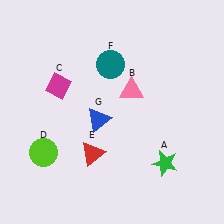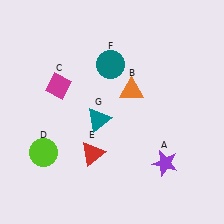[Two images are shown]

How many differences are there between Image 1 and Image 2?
There are 3 differences between the two images.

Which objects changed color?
A changed from green to purple. B changed from pink to orange. G changed from blue to teal.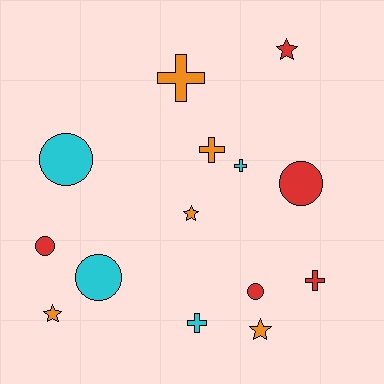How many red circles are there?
There are 3 red circles.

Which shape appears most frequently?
Cross, with 5 objects.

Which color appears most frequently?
Red, with 5 objects.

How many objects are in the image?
There are 14 objects.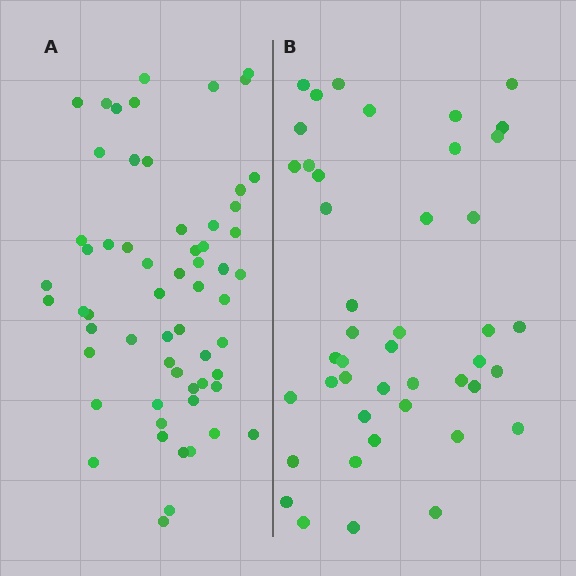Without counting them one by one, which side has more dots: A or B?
Region A (the left region) has more dots.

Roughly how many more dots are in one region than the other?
Region A has approximately 15 more dots than region B.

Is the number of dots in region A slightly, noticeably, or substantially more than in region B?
Region A has noticeably more, but not dramatically so. The ratio is roughly 1.4 to 1.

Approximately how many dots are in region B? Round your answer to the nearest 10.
About 40 dots. (The exact count is 44, which rounds to 40.)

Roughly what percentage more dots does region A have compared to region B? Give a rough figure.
About 35% more.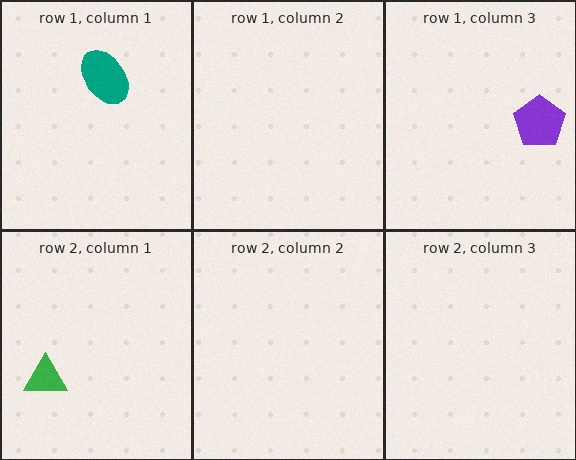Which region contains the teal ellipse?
The row 1, column 1 region.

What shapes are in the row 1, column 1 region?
The teal ellipse.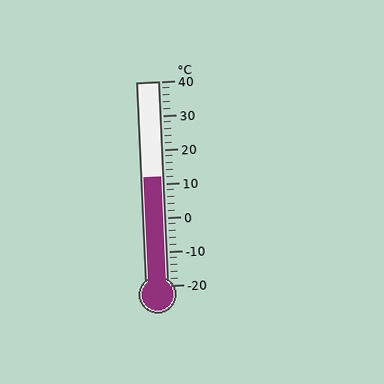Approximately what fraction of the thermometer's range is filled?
The thermometer is filled to approximately 55% of its range.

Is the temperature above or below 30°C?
The temperature is below 30°C.